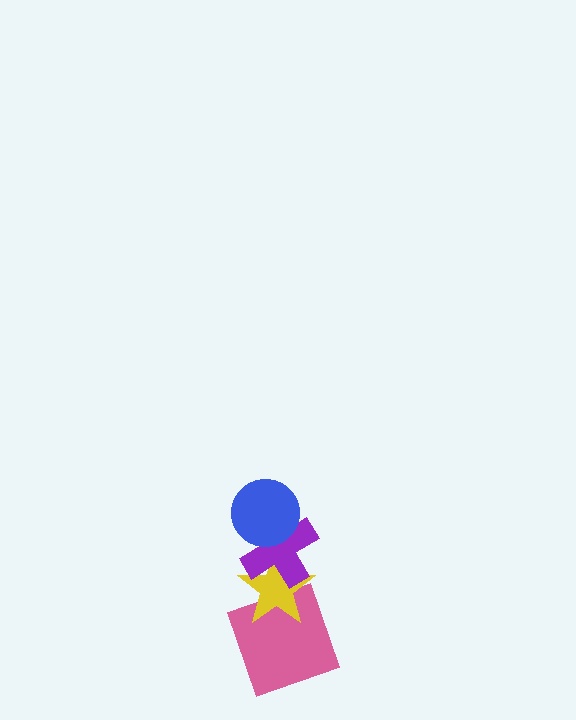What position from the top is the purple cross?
The purple cross is 2nd from the top.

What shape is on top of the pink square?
The yellow star is on top of the pink square.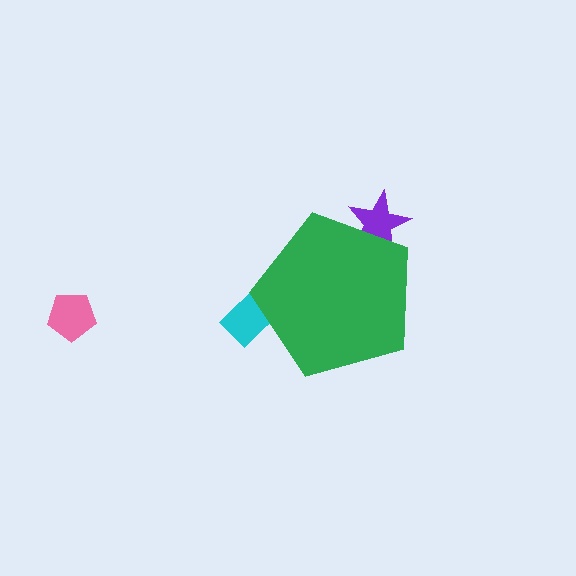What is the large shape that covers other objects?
A green pentagon.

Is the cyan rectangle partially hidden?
Yes, the cyan rectangle is partially hidden behind the green pentagon.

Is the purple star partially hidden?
Yes, the purple star is partially hidden behind the green pentagon.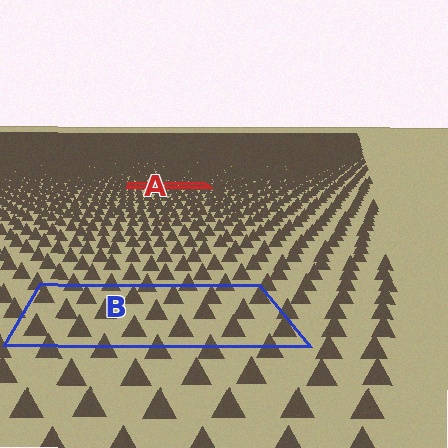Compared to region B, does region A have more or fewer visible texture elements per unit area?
Region A has more texture elements per unit area — they are packed more densely because it is farther away.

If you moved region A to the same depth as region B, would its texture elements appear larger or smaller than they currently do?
They would appear larger. At a closer depth, the same texture elements are projected at a bigger on-screen size.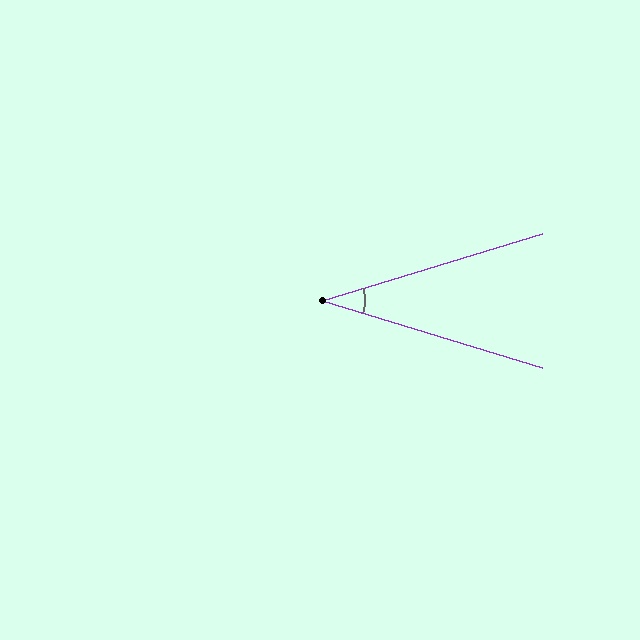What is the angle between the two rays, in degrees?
Approximately 34 degrees.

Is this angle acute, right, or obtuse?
It is acute.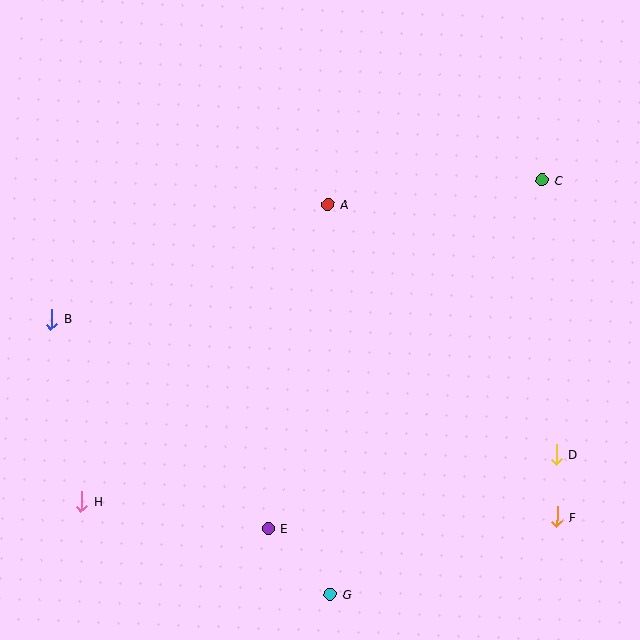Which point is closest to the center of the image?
Point A at (328, 204) is closest to the center.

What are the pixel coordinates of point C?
Point C is at (542, 180).